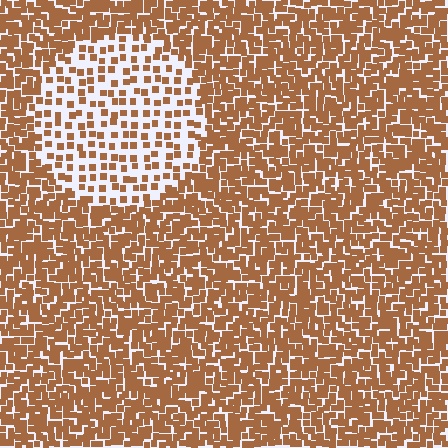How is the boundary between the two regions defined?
The boundary is defined by a change in element density (approximately 2.5x ratio). All elements are the same color, size, and shape.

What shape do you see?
I see a circle.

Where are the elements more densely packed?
The elements are more densely packed outside the circle boundary.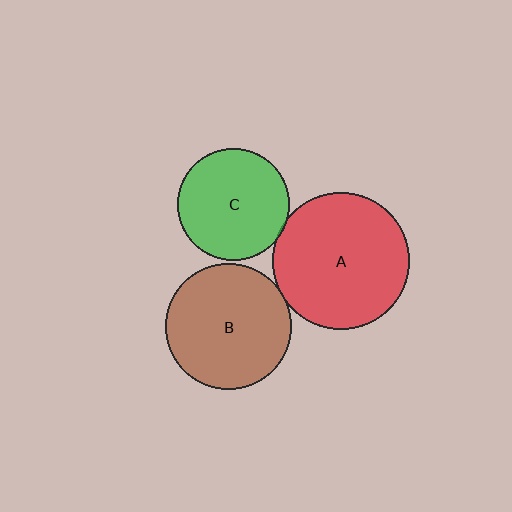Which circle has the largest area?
Circle A (red).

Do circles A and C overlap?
Yes.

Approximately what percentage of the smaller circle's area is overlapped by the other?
Approximately 5%.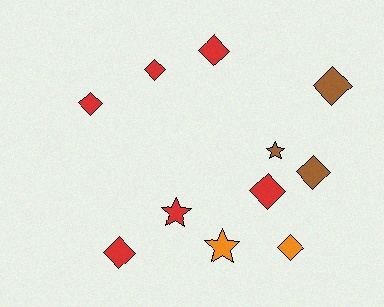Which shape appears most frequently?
Diamond, with 8 objects.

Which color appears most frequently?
Red, with 6 objects.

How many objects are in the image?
There are 11 objects.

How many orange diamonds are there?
There is 1 orange diamond.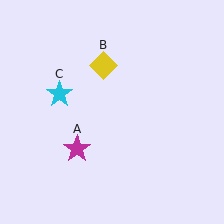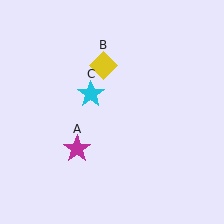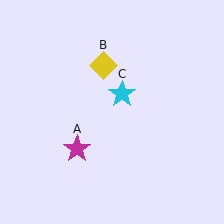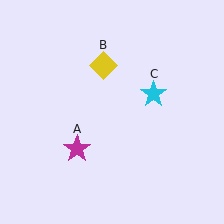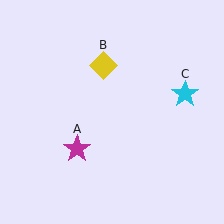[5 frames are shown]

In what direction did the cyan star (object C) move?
The cyan star (object C) moved right.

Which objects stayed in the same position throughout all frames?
Magenta star (object A) and yellow diamond (object B) remained stationary.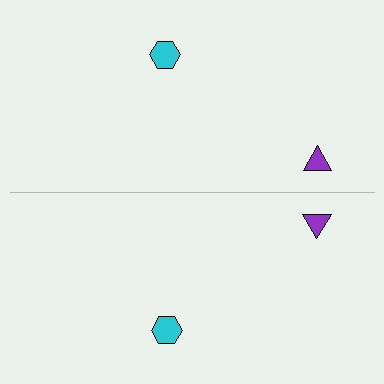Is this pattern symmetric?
Yes, this pattern has bilateral (reflection) symmetry.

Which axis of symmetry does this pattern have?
The pattern has a horizontal axis of symmetry running through the center of the image.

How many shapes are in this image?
There are 4 shapes in this image.